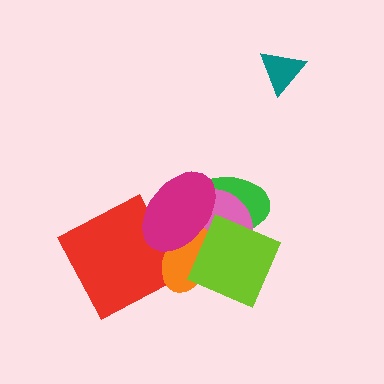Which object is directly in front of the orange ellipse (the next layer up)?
The lime square is directly in front of the orange ellipse.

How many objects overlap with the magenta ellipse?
4 objects overlap with the magenta ellipse.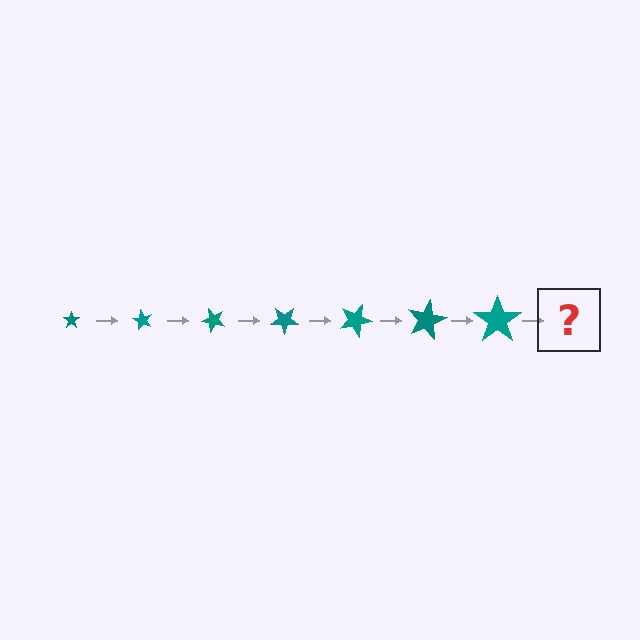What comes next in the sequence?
The next element should be a star, larger than the previous one and rotated 420 degrees from the start.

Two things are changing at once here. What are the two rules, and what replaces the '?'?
The two rules are that the star grows larger each step and it rotates 60 degrees each step. The '?' should be a star, larger than the previous one and rotated 420 degrees from the start.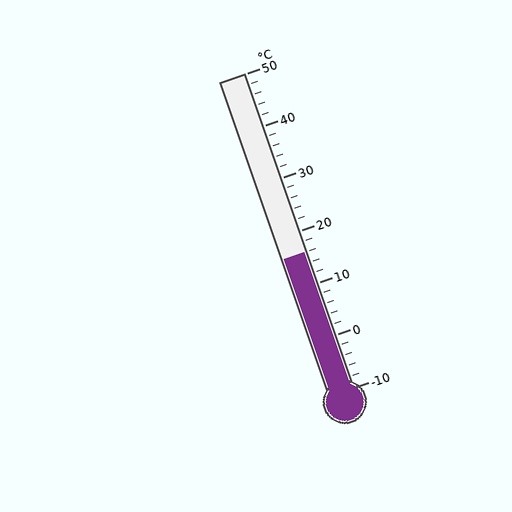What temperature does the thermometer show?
The thermometer shows approximately 16°C.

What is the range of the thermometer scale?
The thermometer scale ranges from -10°C to 50°C.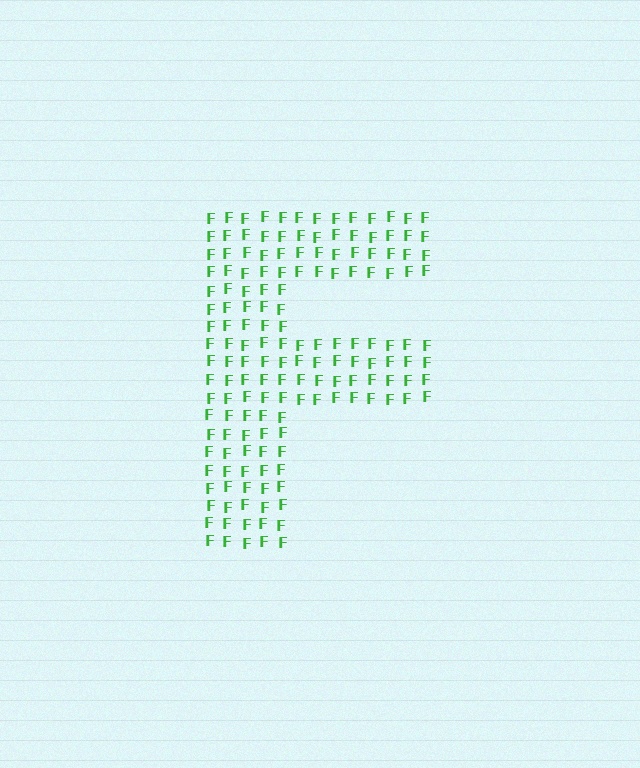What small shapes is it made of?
It is made of small letter F's.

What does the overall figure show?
The overall figure shows the letter F.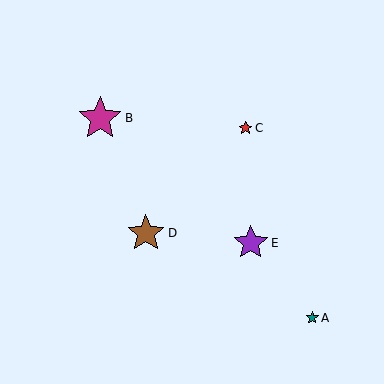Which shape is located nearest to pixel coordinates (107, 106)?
The magenta star (labeled B) at (100, 118) is nearest to that location.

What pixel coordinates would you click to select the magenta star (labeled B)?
Click at (100, 118) to select the magenta star B.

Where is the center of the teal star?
The center of the teal star is at (312, 318).